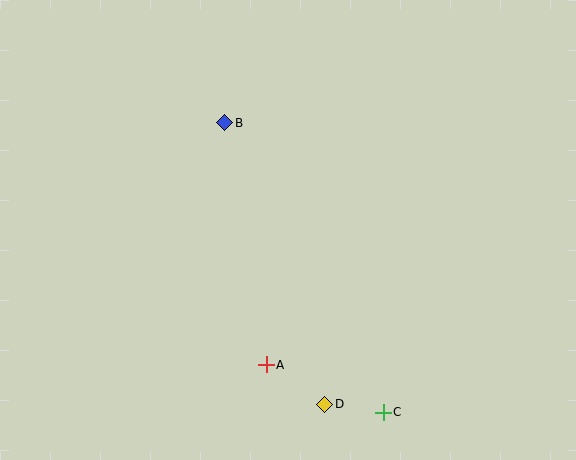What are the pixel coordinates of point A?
Point A is at (266, 365).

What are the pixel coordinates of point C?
Point C is at (383, 412).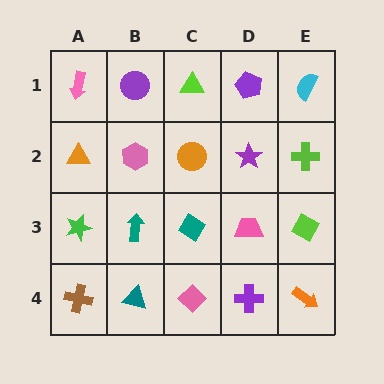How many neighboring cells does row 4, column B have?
3.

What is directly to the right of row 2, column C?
A purple star.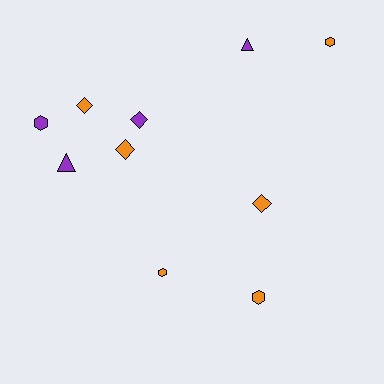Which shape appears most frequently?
Hexagon, with 4 objects.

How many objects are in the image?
There are 10 objects.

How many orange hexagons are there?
There are 3 orange hexagons.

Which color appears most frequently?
Orange, with 6 objects.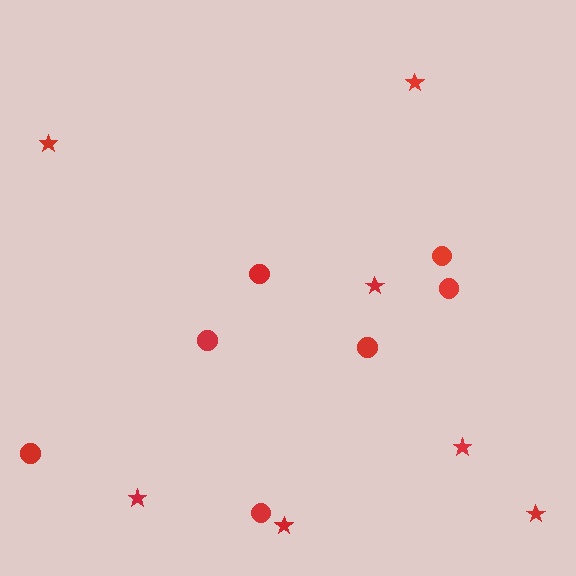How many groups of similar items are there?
There are 2 groups: one group of circles (7) and one group of stars (7).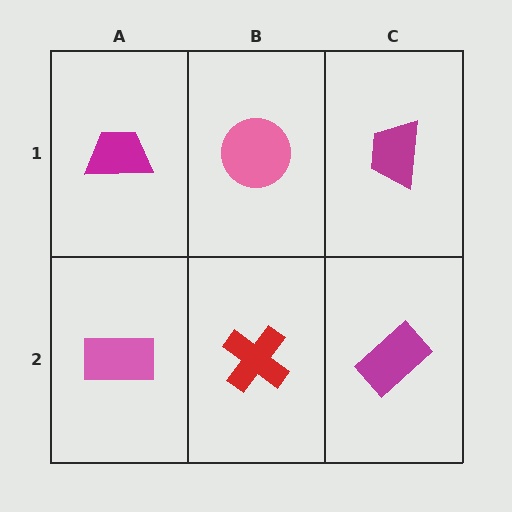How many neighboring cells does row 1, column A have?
2.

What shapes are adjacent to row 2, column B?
A pink circle (row 1, column B), a pink rectangle (row 2, column A), a magenta rectangle (row 2, column C).